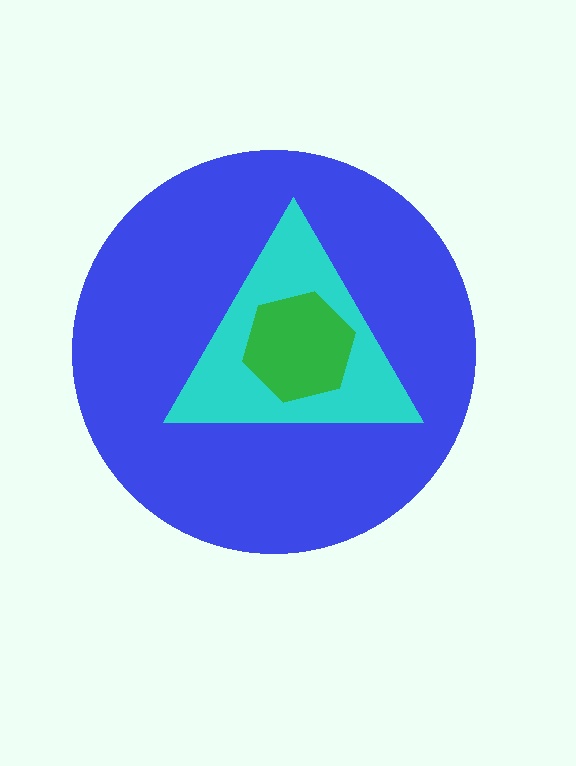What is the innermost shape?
The green hexagon.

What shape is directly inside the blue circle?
The cyan triangle.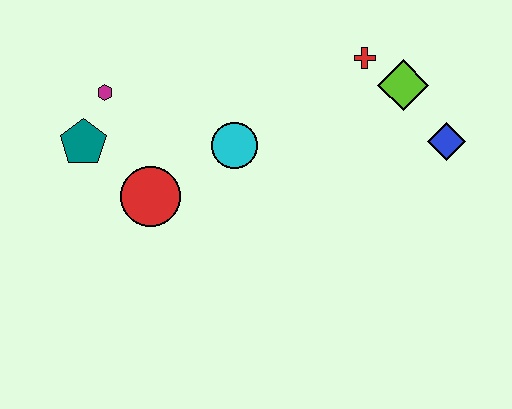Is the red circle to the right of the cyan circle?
No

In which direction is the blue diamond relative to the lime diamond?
The blue diamond is below the lime diamond.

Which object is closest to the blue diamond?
The lime diamond is closest to the blue diamond.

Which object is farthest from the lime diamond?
The teal pentagon is farthest from the lime diamond.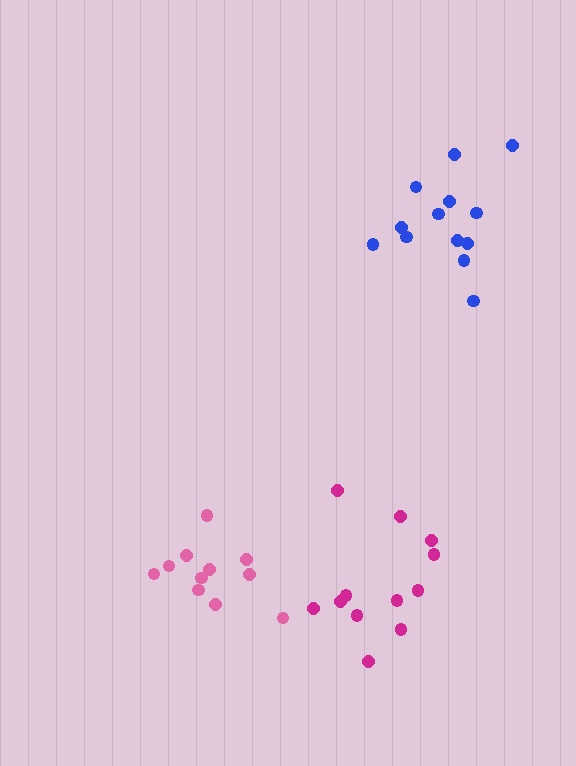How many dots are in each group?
Group 1: 13 dots, Group 2: 11 dots, Group 3: 12 dots (36 total).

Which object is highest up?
The blue cluster is topmost.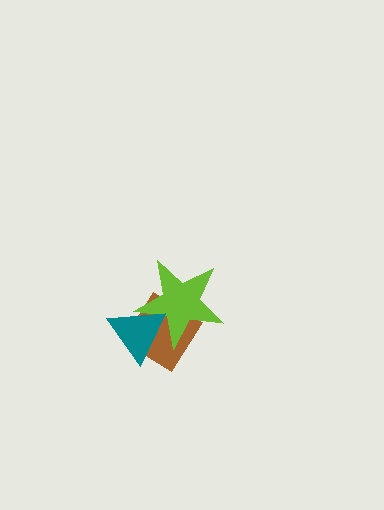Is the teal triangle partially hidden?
No, no other shape covers it.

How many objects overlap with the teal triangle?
2 objects overlap with the teal triangle.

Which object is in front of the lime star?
The teal triangle is in front of the lime star.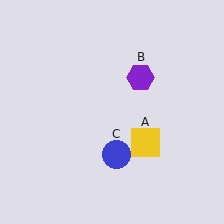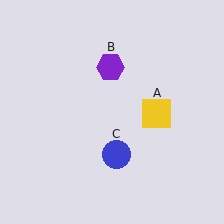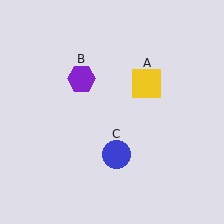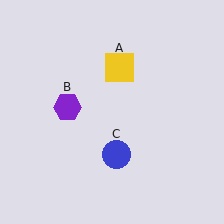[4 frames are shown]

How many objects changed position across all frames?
2 objects changed position: yellow square (object A), purple hexagon (object B).